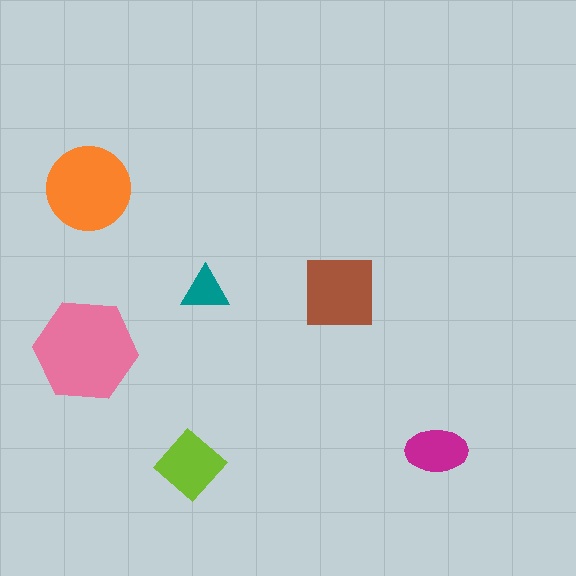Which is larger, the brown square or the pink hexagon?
The pink hexagon.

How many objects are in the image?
There are 6 objects in the image.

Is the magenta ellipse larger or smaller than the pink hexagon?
Smaller.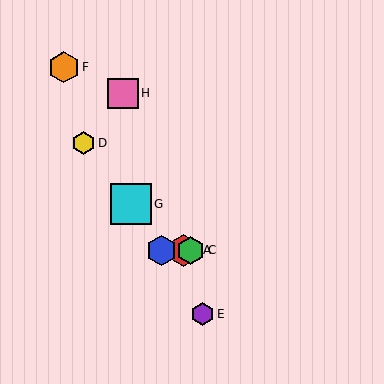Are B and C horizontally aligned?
Yes, both are at y≈250.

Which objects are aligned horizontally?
Objects A, B, C are aligned horizontally.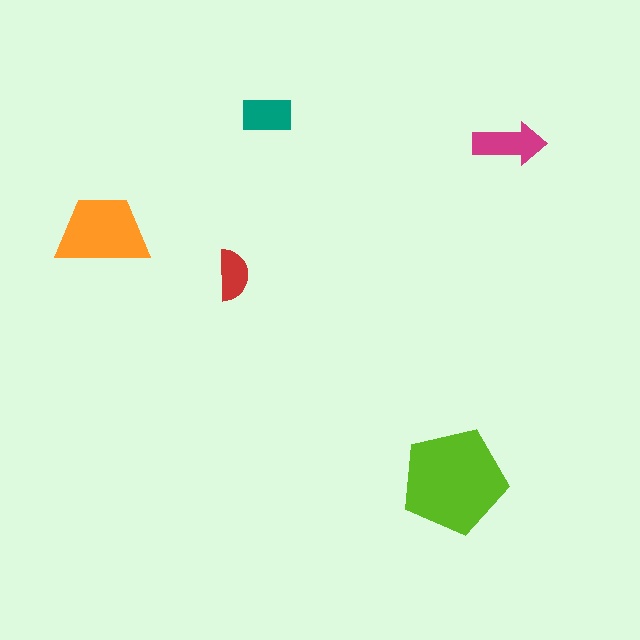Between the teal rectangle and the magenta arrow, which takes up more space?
The magenta arrow.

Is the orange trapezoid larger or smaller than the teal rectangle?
Larger.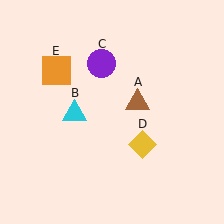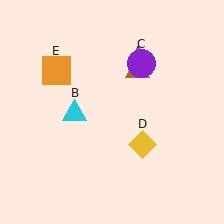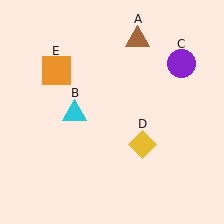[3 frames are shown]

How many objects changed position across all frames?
2 objects changed position: brown triangle (object A), purple circle (object C).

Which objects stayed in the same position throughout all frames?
Cyan triangle (object B) and yellow diamond (object D) and orange square (object E) remained stationary.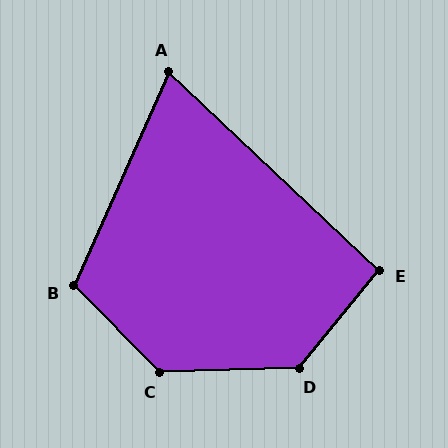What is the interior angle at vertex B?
Approximately 112 degrees (obtuse).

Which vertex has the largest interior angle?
C, at approximately 132 degrees.